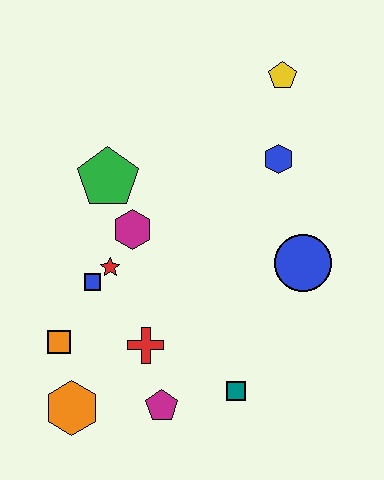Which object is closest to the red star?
The blue square is closest to the red star.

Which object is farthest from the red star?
The yellow pentagon is farthest from the red star.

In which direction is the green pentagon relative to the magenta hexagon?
The green pentagon is above the magenta hexagon.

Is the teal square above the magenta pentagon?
Yes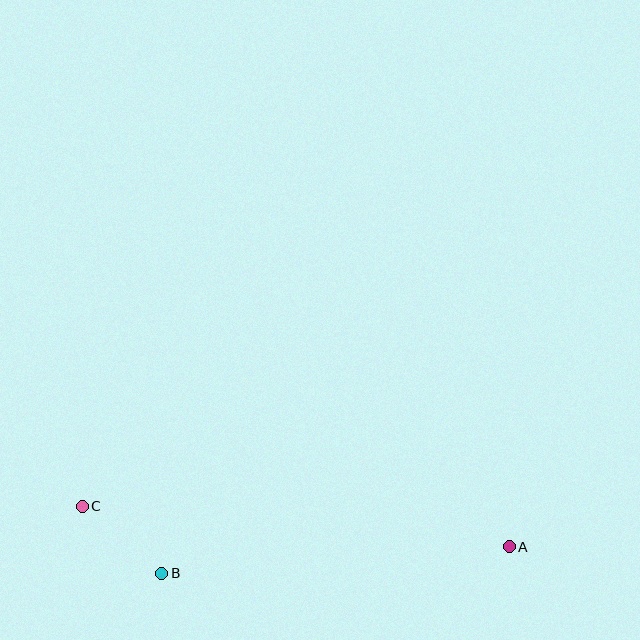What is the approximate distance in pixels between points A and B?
The distance between A and B is approximately 349 pixels.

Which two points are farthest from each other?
Points A and C are farthest from each other.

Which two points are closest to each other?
Points B and C are closest to each other.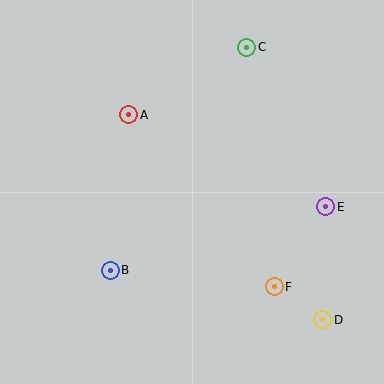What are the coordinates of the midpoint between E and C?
The midpoint between E and C is at (286, 127).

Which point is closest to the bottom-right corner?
Point D is closest to the bottom-right corner.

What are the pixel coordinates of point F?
Point F is at (274, 287).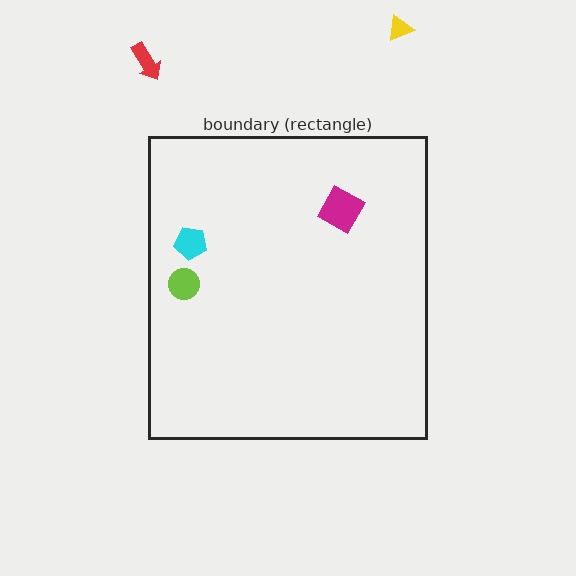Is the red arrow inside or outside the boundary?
Outside.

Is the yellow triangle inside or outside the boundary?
Outside.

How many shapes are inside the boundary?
3 inside, 2 outside.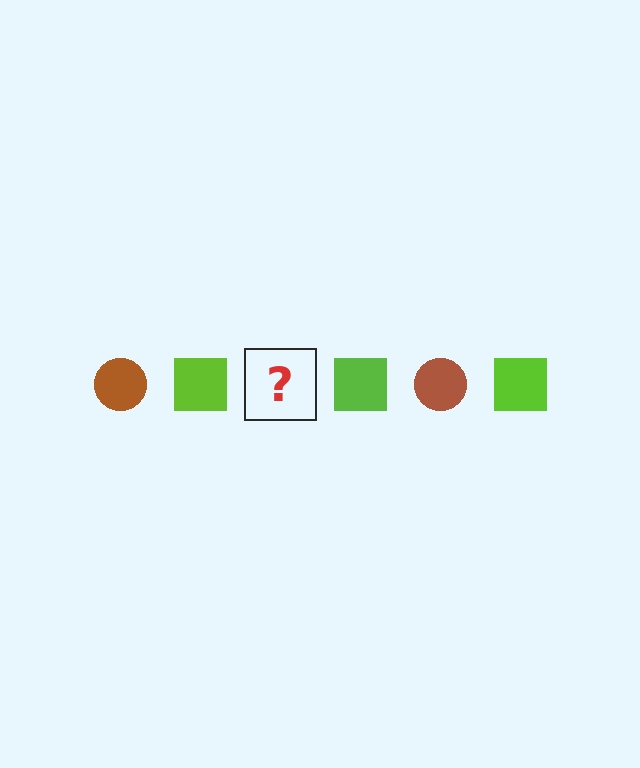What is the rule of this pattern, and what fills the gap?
The rule is that the pattern alternates between brown circle and lime square. The gap should be filled with a brown circle.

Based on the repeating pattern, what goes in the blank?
The blank should be a brown circle.